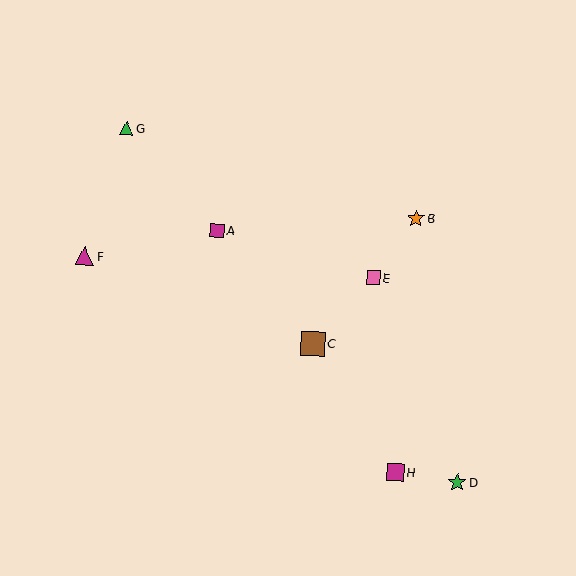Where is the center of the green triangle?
The center of the green triangle is at (127, 128).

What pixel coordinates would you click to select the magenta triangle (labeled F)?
Click at (85, 256) to select the magenta triangle F.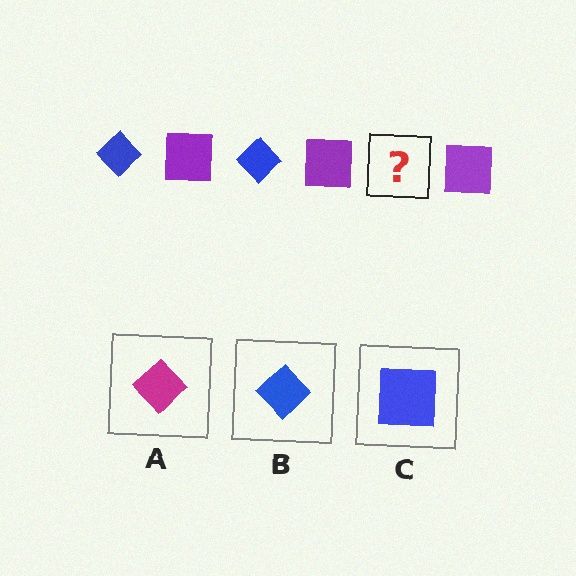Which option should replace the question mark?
Option B.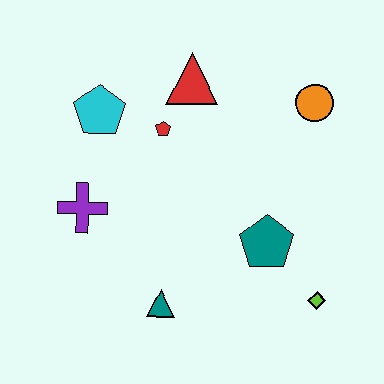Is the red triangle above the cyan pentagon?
Yes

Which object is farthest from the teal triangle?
The orange circle is farthest from the teal triangle.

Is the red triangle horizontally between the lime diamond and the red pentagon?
Yes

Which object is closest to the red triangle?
The red pentagon is closest to the red triangle.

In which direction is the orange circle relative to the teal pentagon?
The orange circle is above the teal pentagon.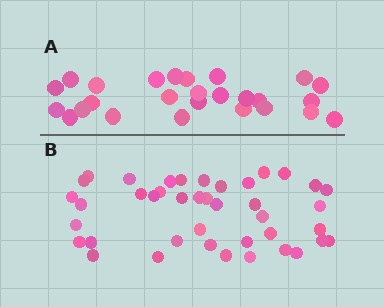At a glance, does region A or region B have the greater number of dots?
Region B (the bottom region) has more dots.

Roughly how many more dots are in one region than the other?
Region B has approximately 15 more dots than region A.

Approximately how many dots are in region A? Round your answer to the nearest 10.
About 30 dots. (The exact count is 26, which rounds to 30.)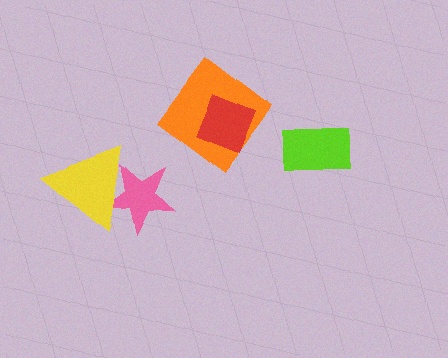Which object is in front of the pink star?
The yellow triangle is in front of the pink star.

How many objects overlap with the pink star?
1 object overlaps with the pink star.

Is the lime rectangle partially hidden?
No, no other shape covers it.